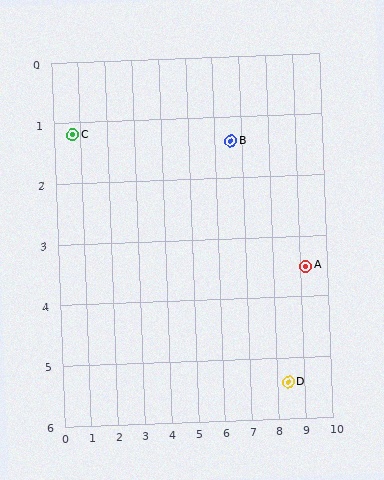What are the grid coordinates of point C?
Point C is at approximately (0.7, 1.2).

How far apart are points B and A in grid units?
Points B and A are about 3.3 grid units apart.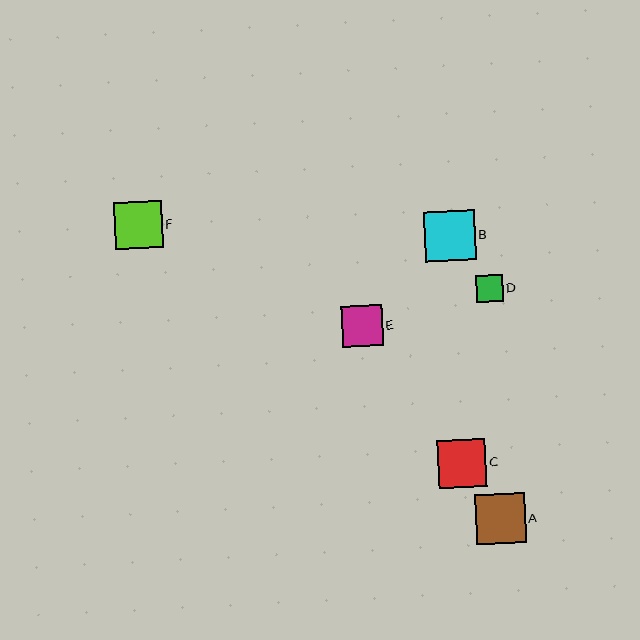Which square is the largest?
Square A is the largest with a size of approximately 50 pixels.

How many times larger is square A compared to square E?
Square A is approximately 1.2 times the size of square E.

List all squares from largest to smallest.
From largest to smallest: A, B, C, F, E, D.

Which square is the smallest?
Square D is the smallest with a size of approximately 27 pixels.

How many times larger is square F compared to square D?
Square F is approximately 1.8 times the size of square D.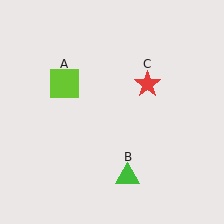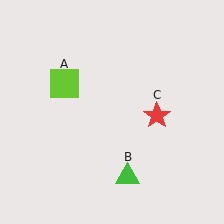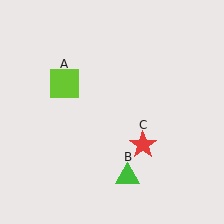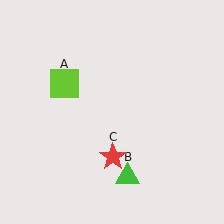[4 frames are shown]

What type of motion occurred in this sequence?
The red star (object C) rotated clockwise around the center of the scene.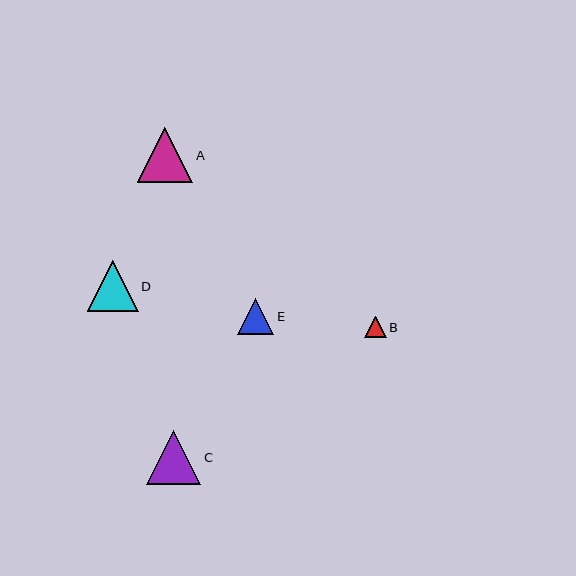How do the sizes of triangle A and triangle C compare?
Triangle A and triangle C are approximately the same size.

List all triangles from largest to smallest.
From largest to smallest: A, C, D, E, B.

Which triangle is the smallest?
Triangle B is the smallest with a size of approximately 21 pixels.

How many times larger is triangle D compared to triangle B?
Triangle D is approximately 2.4 times the size of triangle B.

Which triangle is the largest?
Triangle A is the largest with a size of approximately 55 pixels.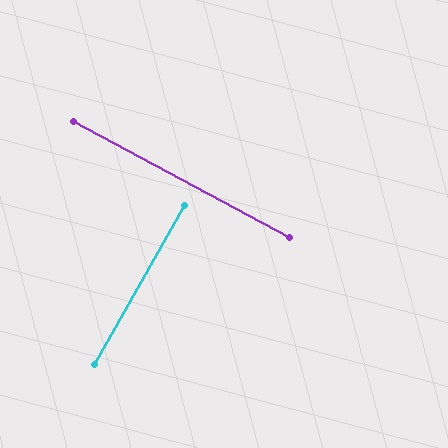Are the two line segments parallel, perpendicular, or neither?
Perpendicular — they meet at approximately 89°.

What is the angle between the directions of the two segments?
Approximately 89 degrees.